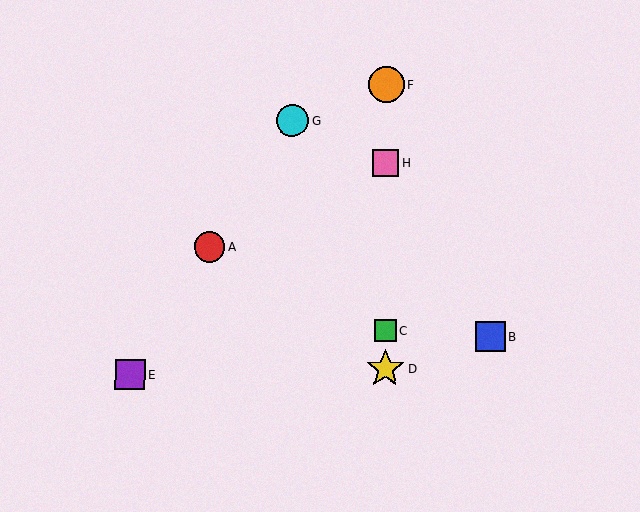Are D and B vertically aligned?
No, D is at x≈385 and B is at x≈490.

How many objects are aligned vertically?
4 objects (C, D, F, H) are aligned vertically.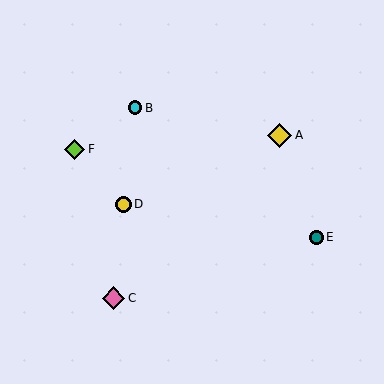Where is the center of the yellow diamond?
The center of the yellow diamond is at (279, 135).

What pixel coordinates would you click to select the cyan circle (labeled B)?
Click at (135, 108) to select the cyan circle B.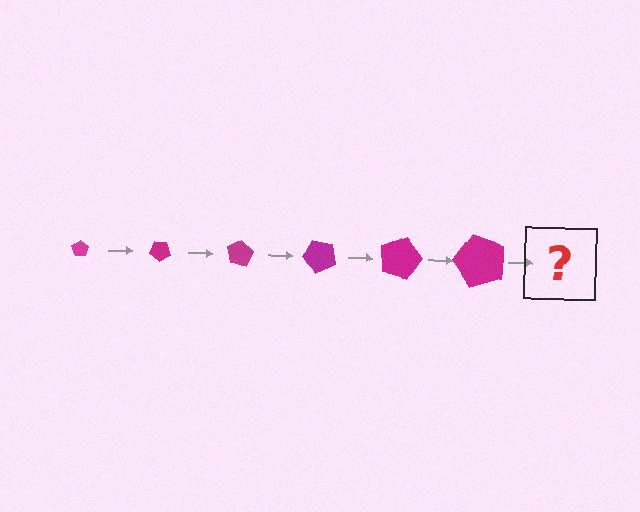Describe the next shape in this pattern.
It should be a pentagon, larger than the previous one and rotated 240 degrees from the start.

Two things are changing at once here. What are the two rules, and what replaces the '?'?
The two rules are that the pentagon grows larger each step and it rotates 40 degrees each step. The '?' should be a pentagon, larger than the previous one and rotated 240 degrees from the start.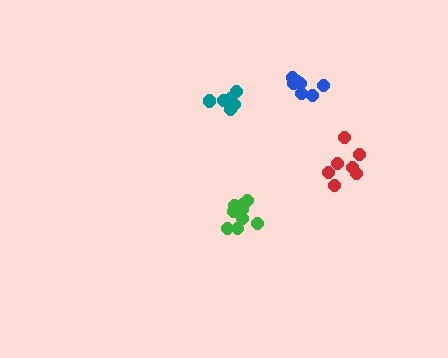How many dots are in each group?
Group 1: 7 dots, Group 2: 10 dots, Group 3: 7 dots, Group 4: 7 dots (31 total).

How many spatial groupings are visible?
There are 4 spatial groupings.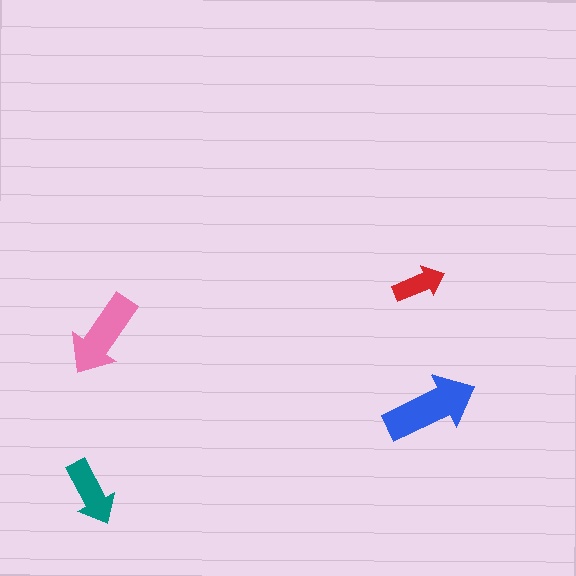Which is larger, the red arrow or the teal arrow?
The teal one.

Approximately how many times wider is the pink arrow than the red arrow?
About 1.5 times wider.